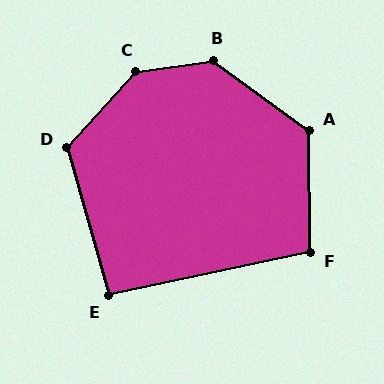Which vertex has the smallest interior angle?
E, at approximately 94 degrees.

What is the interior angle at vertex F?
Approximately 102 degrees (obtuse).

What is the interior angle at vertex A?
Approximately 126 degrees (obtuse).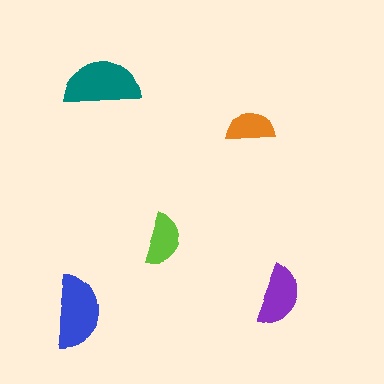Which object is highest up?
The teal semicircle is topmost.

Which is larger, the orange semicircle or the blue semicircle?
The blue one.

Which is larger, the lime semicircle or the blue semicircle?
The blue one.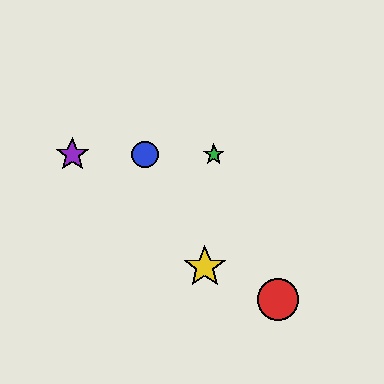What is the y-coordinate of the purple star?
The purple star is at y≈154.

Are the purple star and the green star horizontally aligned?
Yes, both are at y≈154.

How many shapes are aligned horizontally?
3 shapes (the blue circle, the green star, the purple star) are aligned horizontally.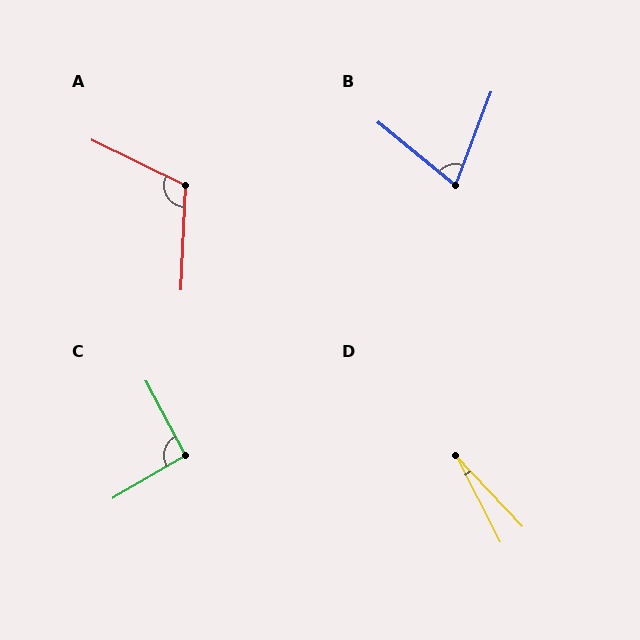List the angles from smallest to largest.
D (16°), B (72°), C (93°), A (113°).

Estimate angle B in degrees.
Approximately 72 degrees.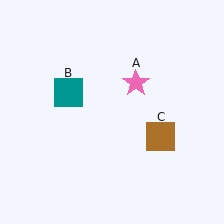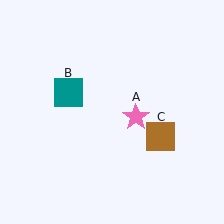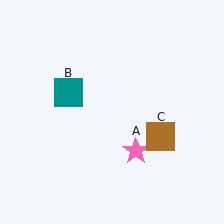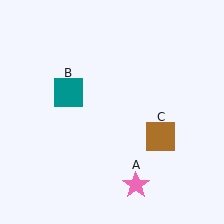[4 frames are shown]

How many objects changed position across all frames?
1 object changed position: pink star (object A).